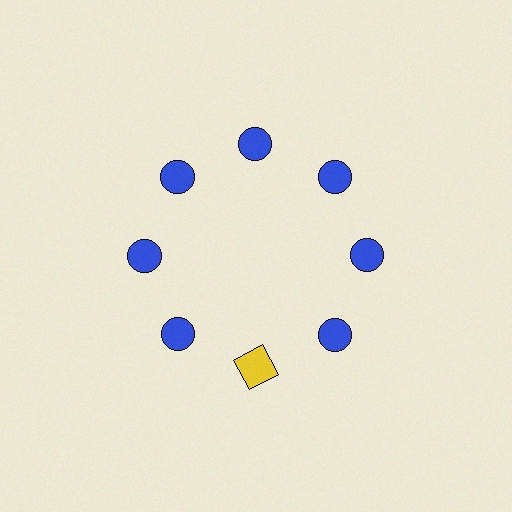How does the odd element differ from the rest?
It differs in both color (yellow instead of blue) and shape (square instead of circle).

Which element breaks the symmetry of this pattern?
The yellow square at roughly the 6 o'clock position breaks the symmetry. All other shapes are blue circles.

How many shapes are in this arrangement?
There are 8 shapes arranged in a ring pattern.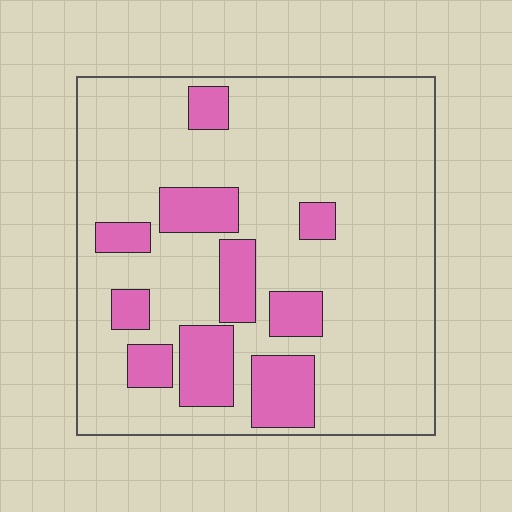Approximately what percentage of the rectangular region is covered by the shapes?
Approximately 20%.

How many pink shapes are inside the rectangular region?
10.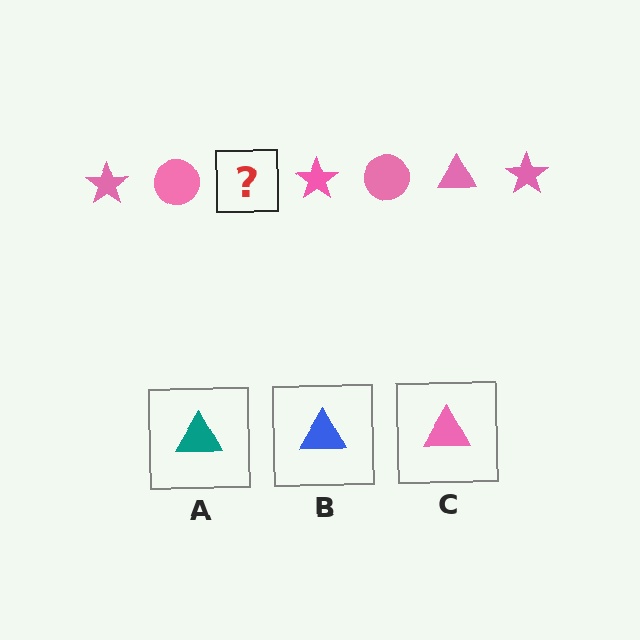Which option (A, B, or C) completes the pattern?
C.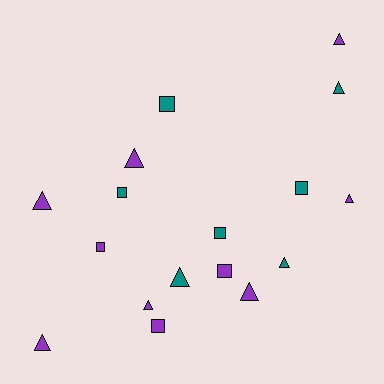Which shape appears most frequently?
Triangle, with 10 objects.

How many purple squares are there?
There are 3 purple squares.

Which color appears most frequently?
Purple, with 10 objects.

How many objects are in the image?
There are 17 objects.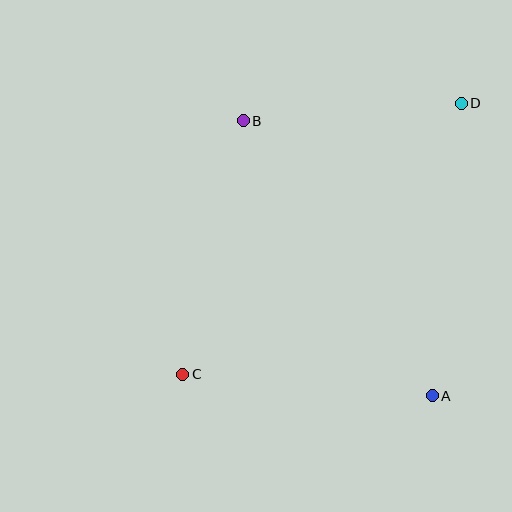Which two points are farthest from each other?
Points C and D are farthest from each other.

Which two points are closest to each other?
Points B and D are closest to each other.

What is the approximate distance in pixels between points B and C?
The distance between B and C is approximately 260 pixels.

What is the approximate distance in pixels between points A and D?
The distance between A and D is approximately 294 pixels.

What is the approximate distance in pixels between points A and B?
The distance between A and B is approximately 334 pixels.